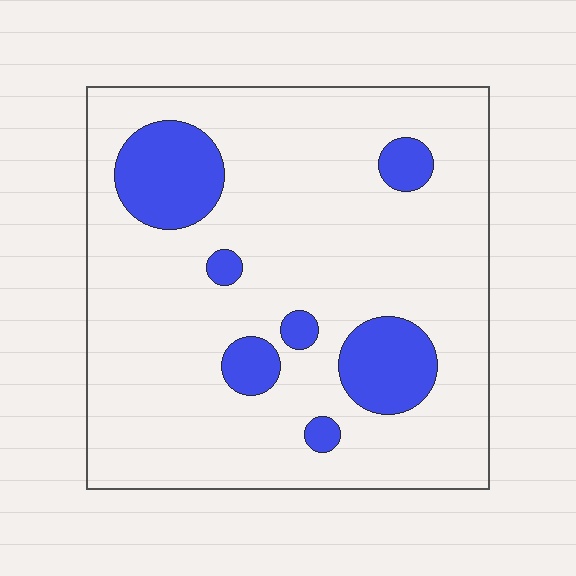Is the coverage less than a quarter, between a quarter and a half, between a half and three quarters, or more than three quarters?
Less than a quarter.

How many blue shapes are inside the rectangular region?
7.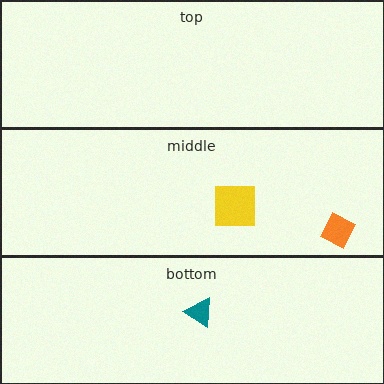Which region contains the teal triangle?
The bottom region.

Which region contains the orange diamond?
The middle region.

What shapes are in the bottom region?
The teal triangle.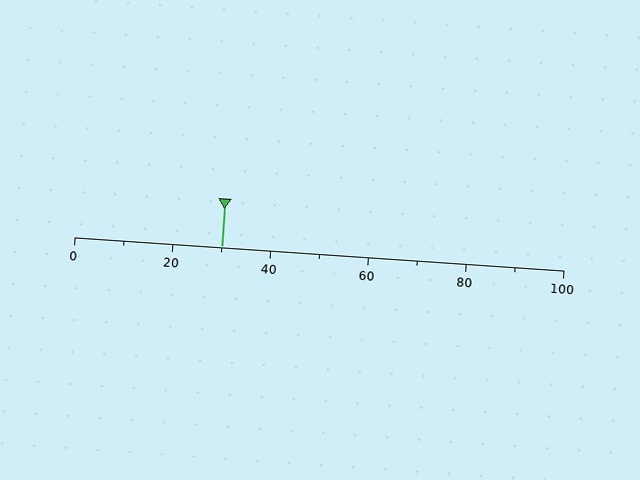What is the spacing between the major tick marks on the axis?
The major ticks are spaced 20 apart.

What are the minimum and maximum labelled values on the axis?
The axis runs from 0 to 100.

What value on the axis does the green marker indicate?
The marker indicates approximately 30.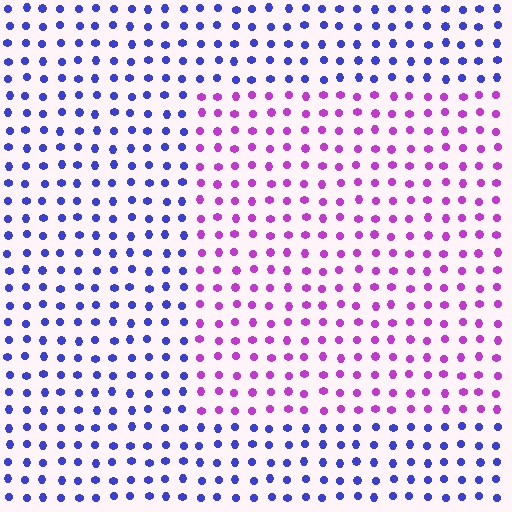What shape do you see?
I see a rectangle.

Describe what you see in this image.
The image is filled with small blue elements in a uniform arrangement. A rectangle-shaped region is visible where the elements are tinted to a slightly different hue, forming a subtle color boundary.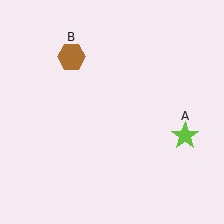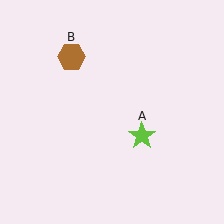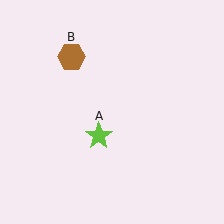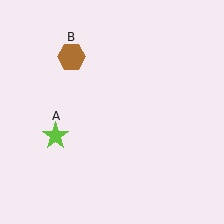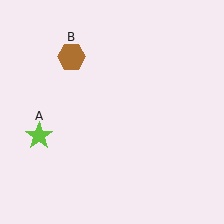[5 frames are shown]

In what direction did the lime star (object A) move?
The lime star (object A) moved left.